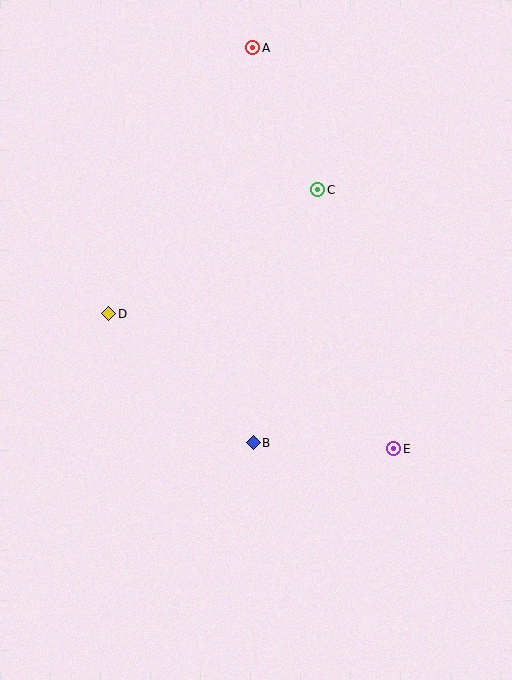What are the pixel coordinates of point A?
Point A is at (253, 48).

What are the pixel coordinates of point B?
Point B is at (253, 443).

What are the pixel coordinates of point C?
Point C is at (318, 190).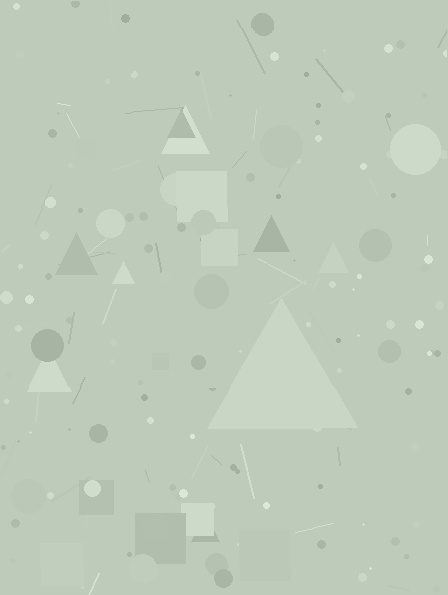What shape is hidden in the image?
A triangle is hidden in the image.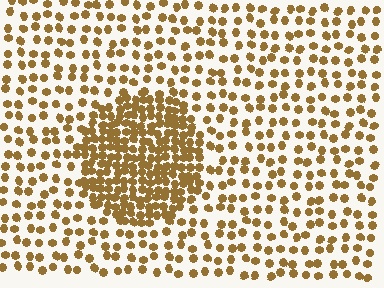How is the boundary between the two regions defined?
The boundary is defined by a change in element density (approximately 2.4x ratio). All elements are the same color, size, and shape.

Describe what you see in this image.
The image contains small brown elements arranged at two different densities. A circle-shaped region is visible where the elements are more densely packed than the surrounding area.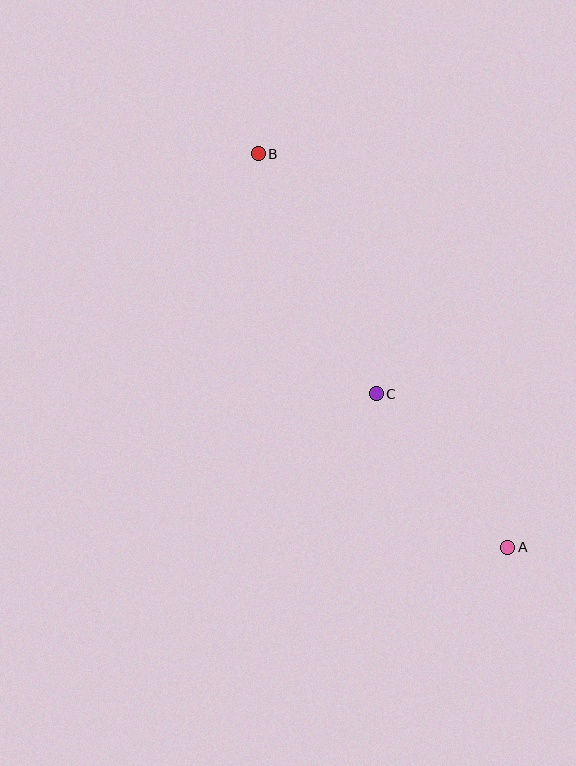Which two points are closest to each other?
Points A and C are closest to each other.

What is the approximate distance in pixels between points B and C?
The distance between B and C is approximately 268 pixels.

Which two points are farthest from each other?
Points A and B are farthest from each other.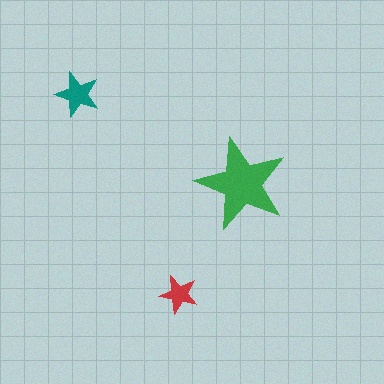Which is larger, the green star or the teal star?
The green one.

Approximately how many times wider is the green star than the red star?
About 2.5 times wider.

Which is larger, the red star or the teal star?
The teal one.